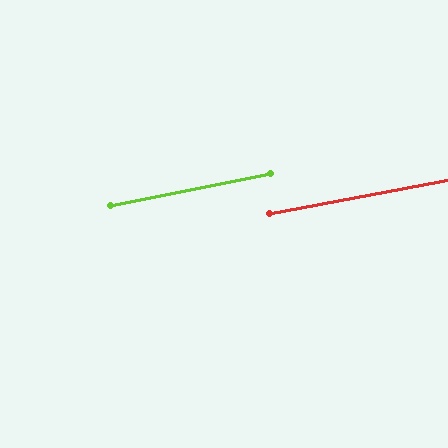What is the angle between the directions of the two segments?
Approximately 1 degree.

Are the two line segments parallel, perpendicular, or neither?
Parallel — their directions differ by only 1.1°.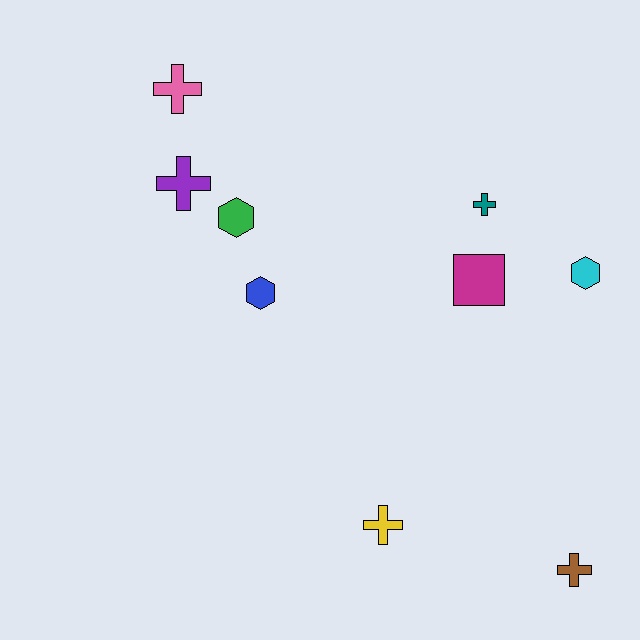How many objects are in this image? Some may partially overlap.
There are 9 objects.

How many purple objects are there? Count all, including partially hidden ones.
There is 1 purple object.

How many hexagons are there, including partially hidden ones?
There are 3 hexagons.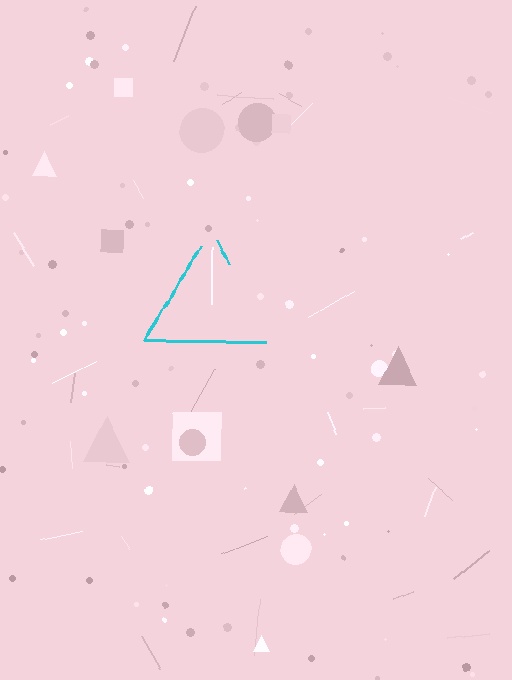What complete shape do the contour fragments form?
The contour fragments form a triangle.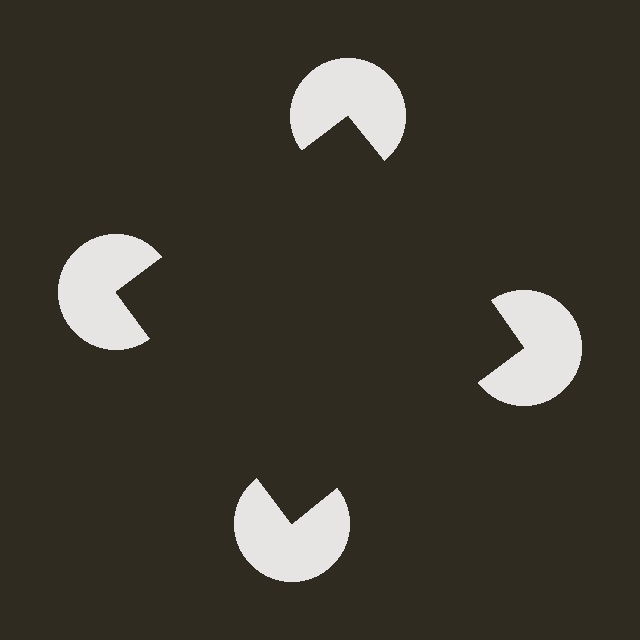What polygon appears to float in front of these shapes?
An illusory square — its edges are inferred from the aligned wedge cuts in the pac-man discs, not physically drawn.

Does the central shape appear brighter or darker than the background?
It typically appears slightly darker than the background, even though no actual brightness change is drawn.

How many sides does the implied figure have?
4 sides.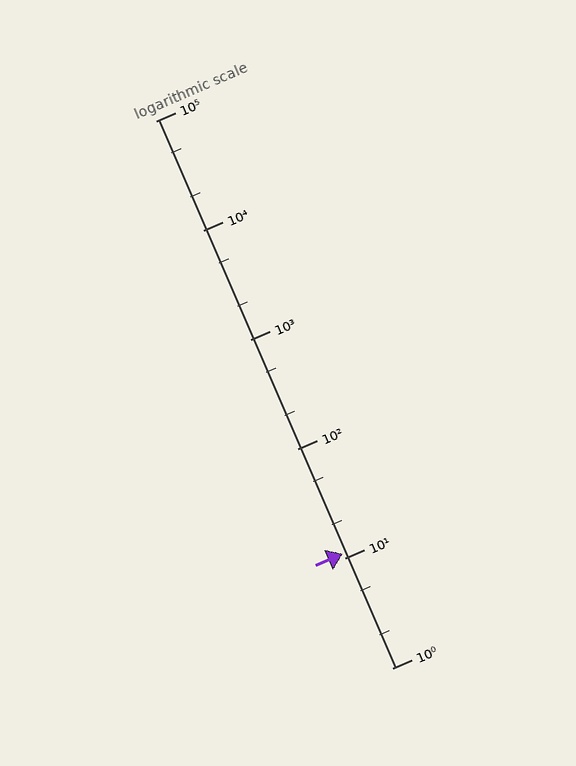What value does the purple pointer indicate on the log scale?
The pointer indicates approximately 11.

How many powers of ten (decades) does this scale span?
The scale spans 5 decades, from 1 to 100000.